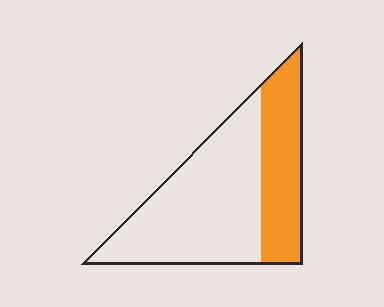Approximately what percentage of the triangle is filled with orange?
Approximately 35%.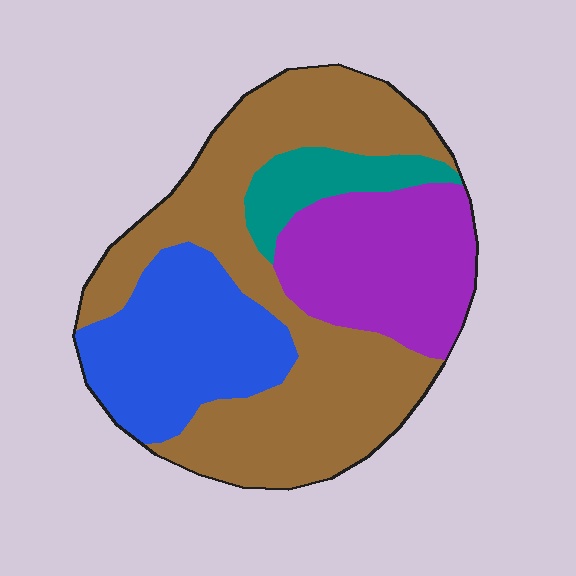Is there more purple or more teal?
Purple.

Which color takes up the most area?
Brown, at roughly 50%.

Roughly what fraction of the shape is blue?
Blue covers about 20% of the shape.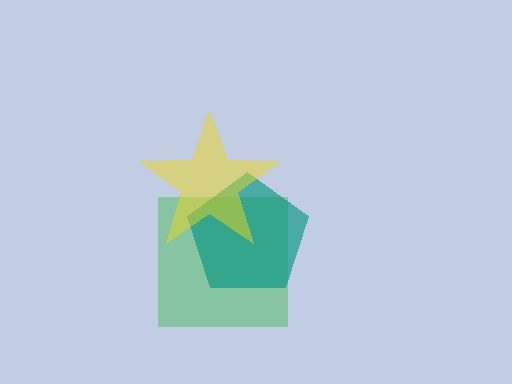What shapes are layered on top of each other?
The layered shapes are: a green square, a teal pentagon, a yellow star.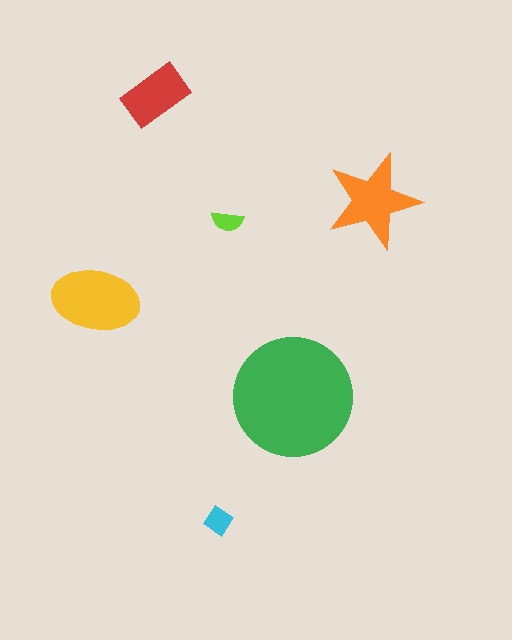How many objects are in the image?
There are 6 objects in the image.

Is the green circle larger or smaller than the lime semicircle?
Larger.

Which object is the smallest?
The lime semicircle.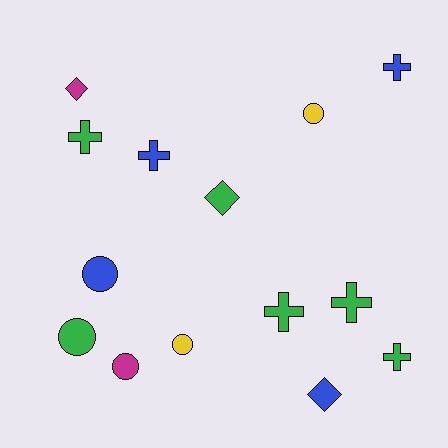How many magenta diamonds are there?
There is 1 magenta diamond.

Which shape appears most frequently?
Cross, with 6 objects.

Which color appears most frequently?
Green, with 6 objects.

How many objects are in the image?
There are 14 objects.